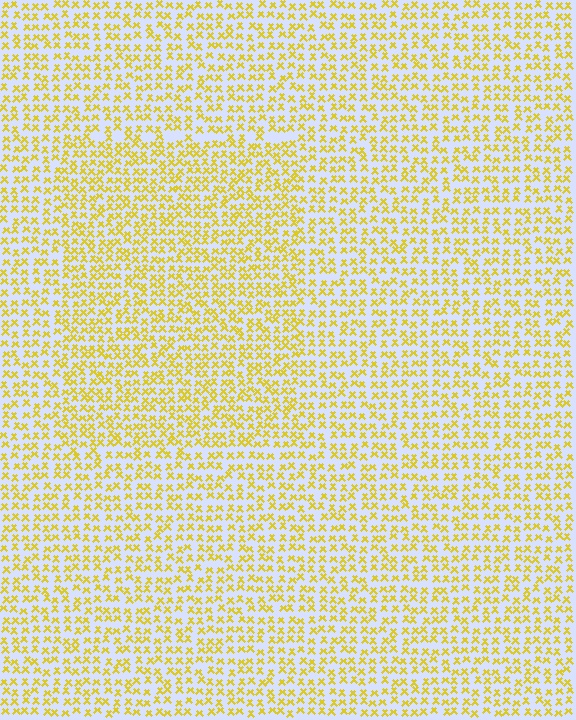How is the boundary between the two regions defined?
The boundary is defined by a change in element density (approximately 1.4x ratio). All elements are the same color, size, and shape.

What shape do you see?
I see a rectangle.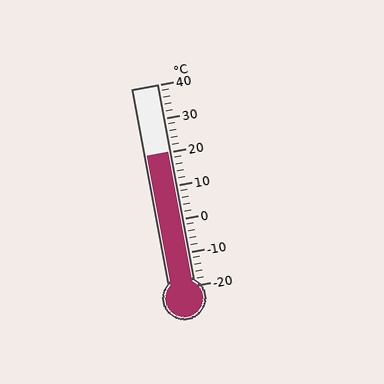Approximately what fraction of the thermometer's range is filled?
The thermometer is filled to approximately 65% of its range.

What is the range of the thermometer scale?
The thermometer scale ranges from -20°C to 40°C.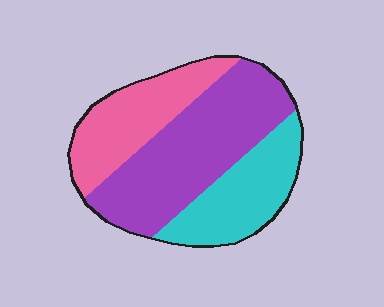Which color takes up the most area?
Purple, at roughly 45%.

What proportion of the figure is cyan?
Cyan takes up between a sixth and a third of the figure.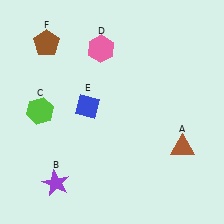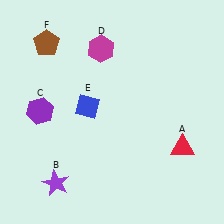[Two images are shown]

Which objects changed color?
A changed from brown to red. C changed from lime to purple. D changed from pink to magenta.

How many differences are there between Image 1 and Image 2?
There are 3 differences between the two images.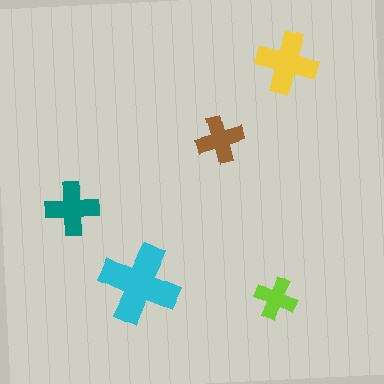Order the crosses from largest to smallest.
the cyan one, the yellow one, the teal one, the brown one, the lime one.